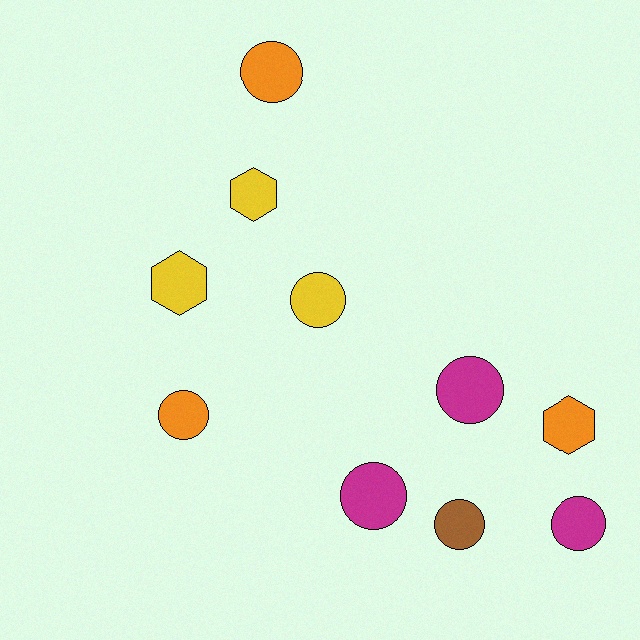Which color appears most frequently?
Magenta, with 3 objects.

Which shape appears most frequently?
Circle, with 7 objects.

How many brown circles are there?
There is 1 brown circle.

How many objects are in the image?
There are 10 objects.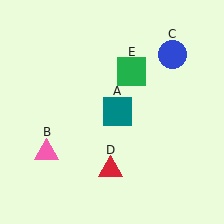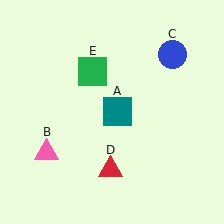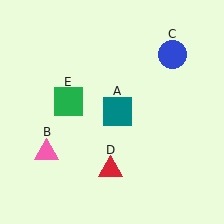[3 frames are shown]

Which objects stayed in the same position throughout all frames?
Teal square (object A) and pink triangle (object B) and blue circle (object C) and red triangle (object D) remained stationary.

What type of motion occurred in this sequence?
The green square (object E) rotated counterclockwise around the center of the scene.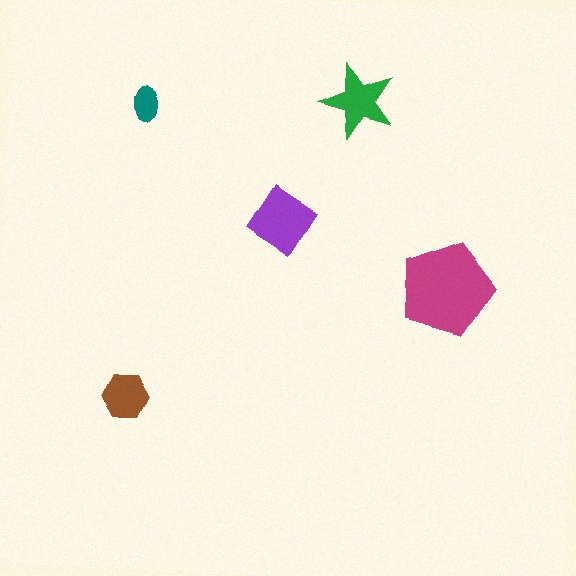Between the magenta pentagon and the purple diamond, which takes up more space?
The magenta pentagon.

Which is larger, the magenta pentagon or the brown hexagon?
The magenta pentagon.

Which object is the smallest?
The teal ellipse.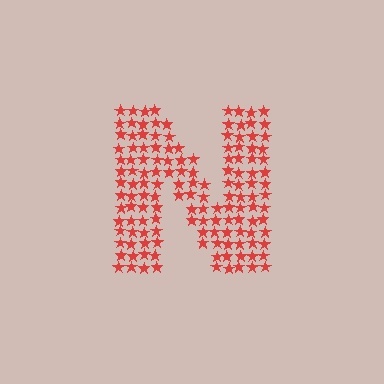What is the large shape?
The large shape is the letter N.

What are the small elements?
The small elements are stars.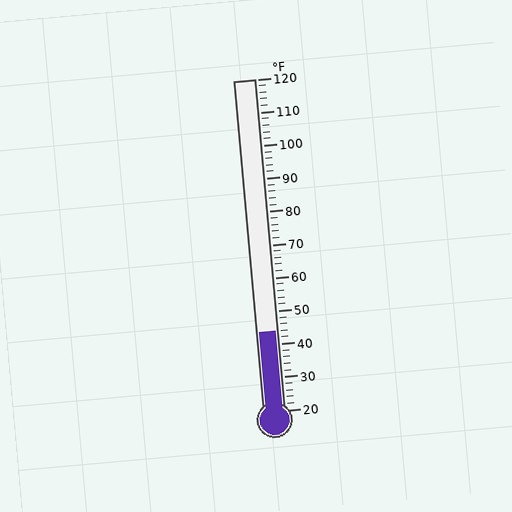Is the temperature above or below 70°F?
The temperature is below 70°F.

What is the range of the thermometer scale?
The thermometer scale ranges from 20°F to 120°F.